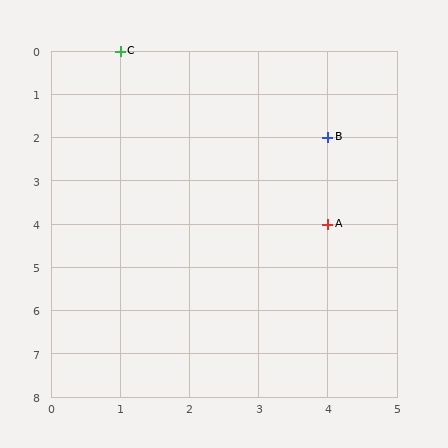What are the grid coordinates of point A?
Point A is at grid coordinates (4, 4).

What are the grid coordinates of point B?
Point B is at grid coordinates (4, 2).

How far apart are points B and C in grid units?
Points B and C are 3 columns and 2 rows apart (about 3.6 grid units diagonally).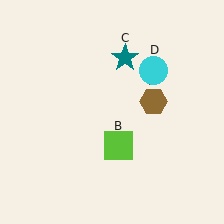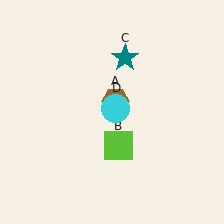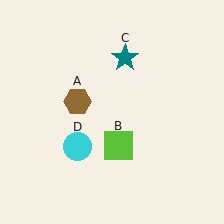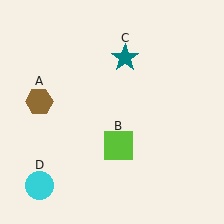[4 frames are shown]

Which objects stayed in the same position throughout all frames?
Lime square (object B) and teal star (object C) remained stationary.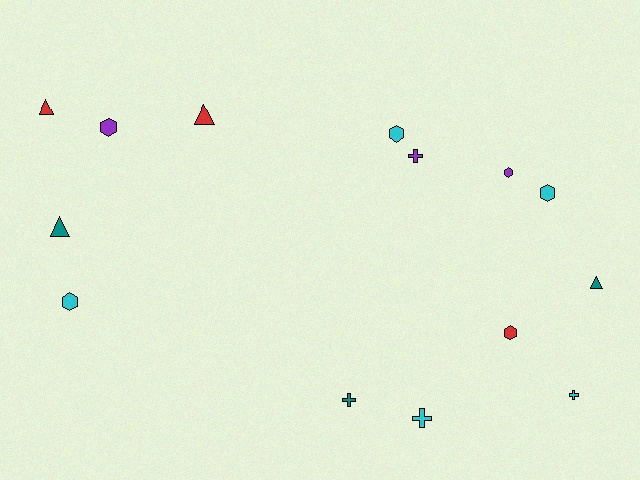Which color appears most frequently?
Cyan, with 5 objects.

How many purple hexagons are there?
There are 2 purple hexagons.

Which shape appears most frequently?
Hexagon, with 6 objects.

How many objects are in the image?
There are 14 objects.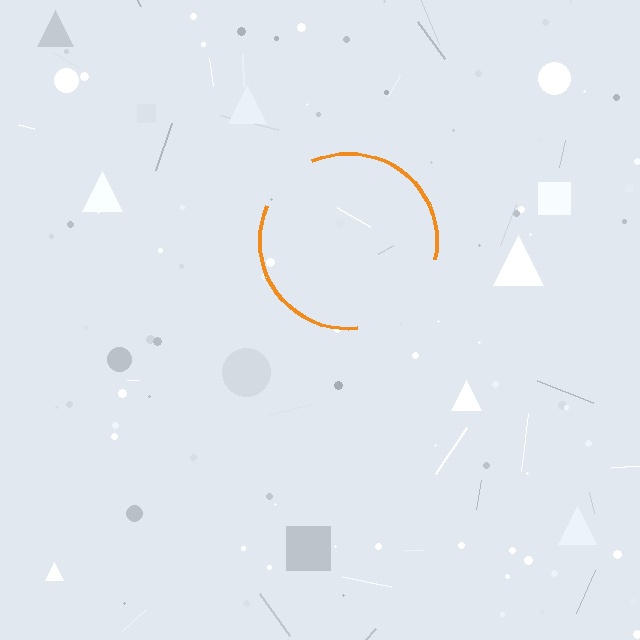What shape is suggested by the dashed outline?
The dashed outline suggests a circle.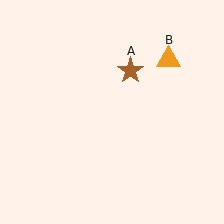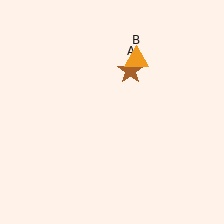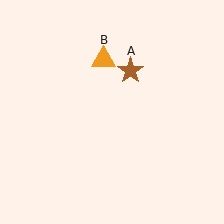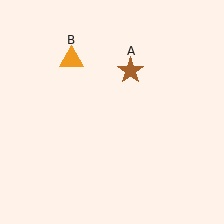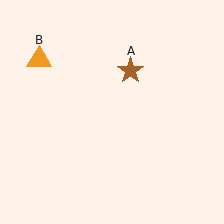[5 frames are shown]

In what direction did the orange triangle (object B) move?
The orange triangle (object B) moved left.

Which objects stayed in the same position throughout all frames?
Brown star (object A) remained stationary.